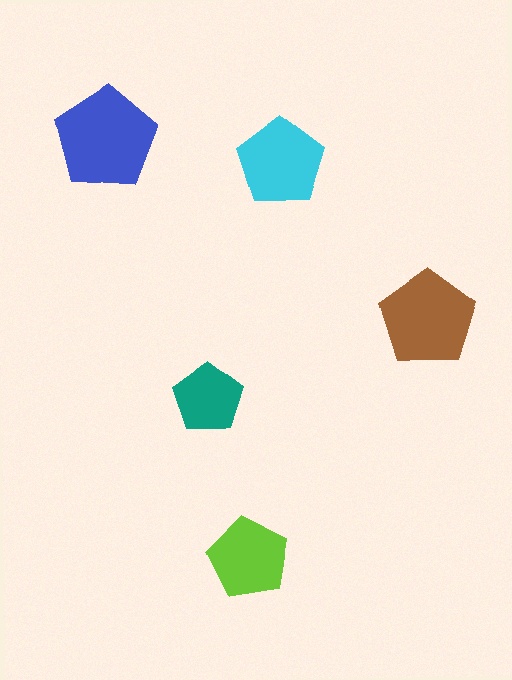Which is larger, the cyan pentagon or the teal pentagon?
The cyan one.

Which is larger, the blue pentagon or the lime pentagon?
The blue one.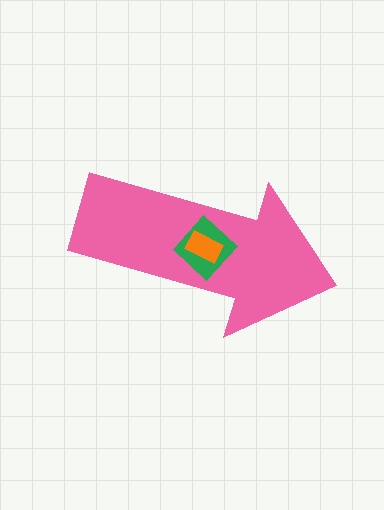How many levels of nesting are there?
3.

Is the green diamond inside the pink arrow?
Yes.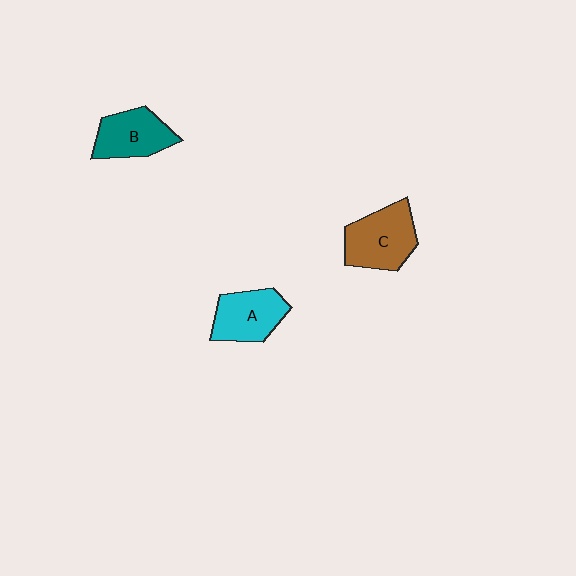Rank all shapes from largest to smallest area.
From largest to smallest: C (brown), A (cyan), B (teal).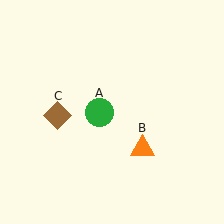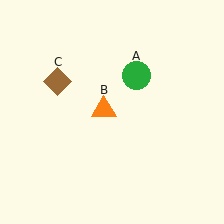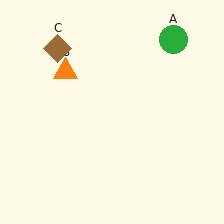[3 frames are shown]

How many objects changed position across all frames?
3 objects changed position: green circle (object A), orange triangle (object B), brown diamond (object C).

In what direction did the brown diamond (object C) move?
The brown diamond (object C) moved up.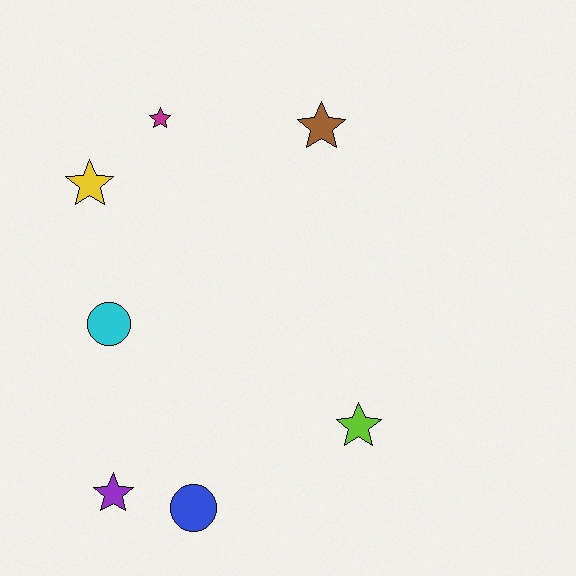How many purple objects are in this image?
There is 1 purple object.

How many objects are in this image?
There are 7 objects.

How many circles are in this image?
There are 2 circles.